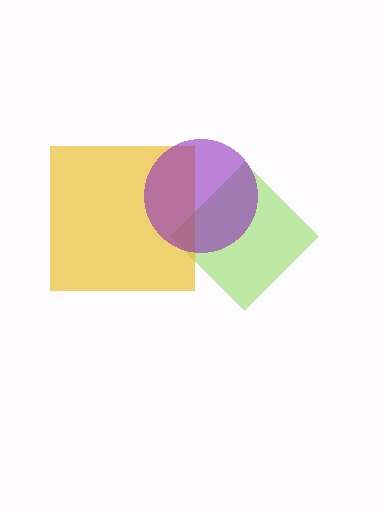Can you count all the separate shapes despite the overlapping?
Yes, there are 3 separate shapes.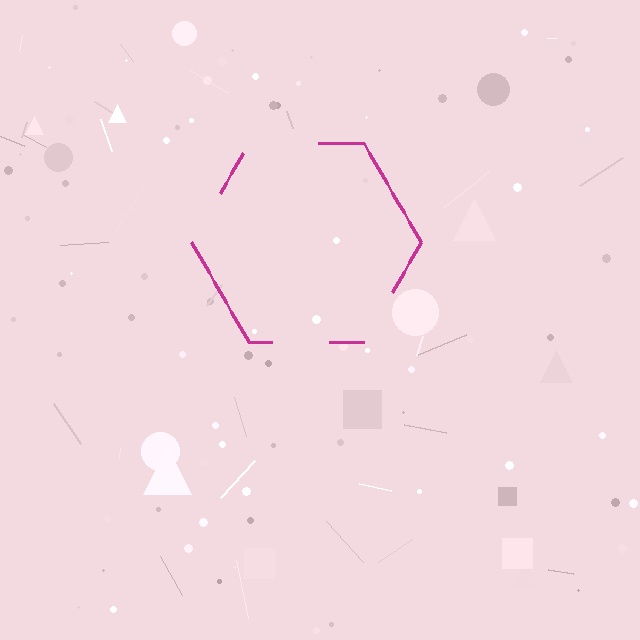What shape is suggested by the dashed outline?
The dashed outline suggests a hexagon.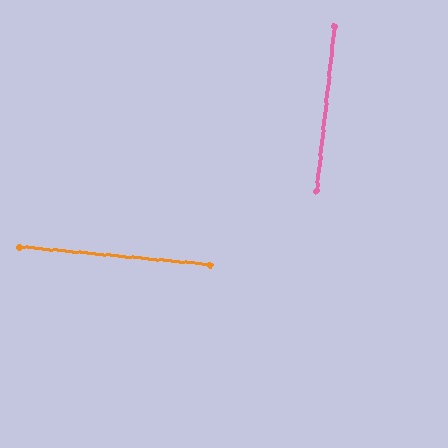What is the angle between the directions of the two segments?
Approximately 89 degrees.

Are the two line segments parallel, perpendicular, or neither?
Perpendicular — they meet at approximately 89°.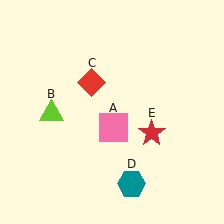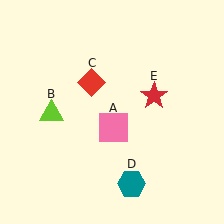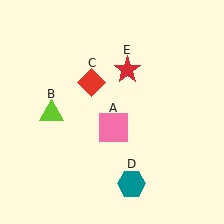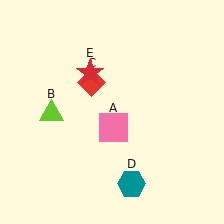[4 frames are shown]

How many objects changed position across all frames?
1 object changed position: red star (object E).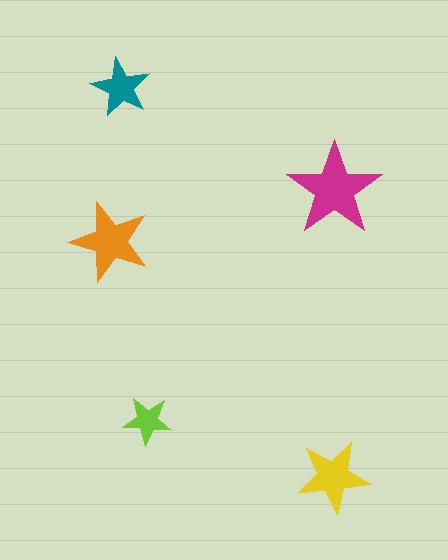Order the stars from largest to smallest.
the magenta one, the orange one, the yellow one, the teal one, the lime one.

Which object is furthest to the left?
The orange star is leftmost.